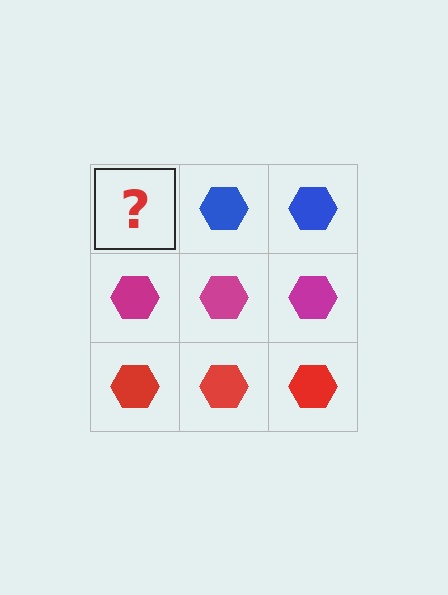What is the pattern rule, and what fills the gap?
The rule is that each row has a consistent color. The gap should be filled with a blue hexagon.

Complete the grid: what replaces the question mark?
The question mark should be replaced with a blue hexagon.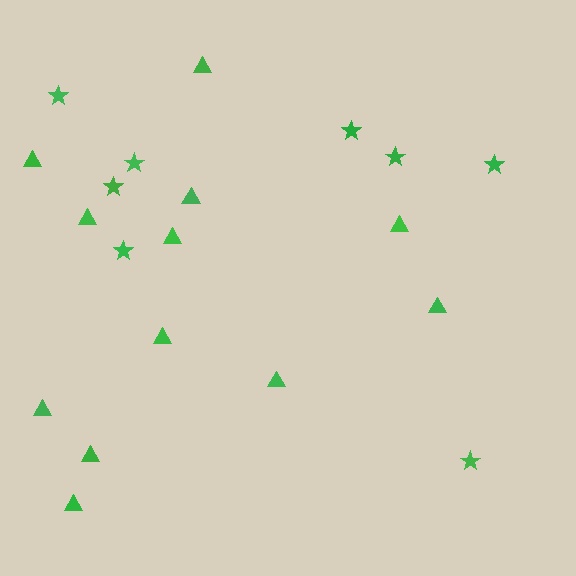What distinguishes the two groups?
There are 2 groups: one group of stars (8) and one group of triangles (12).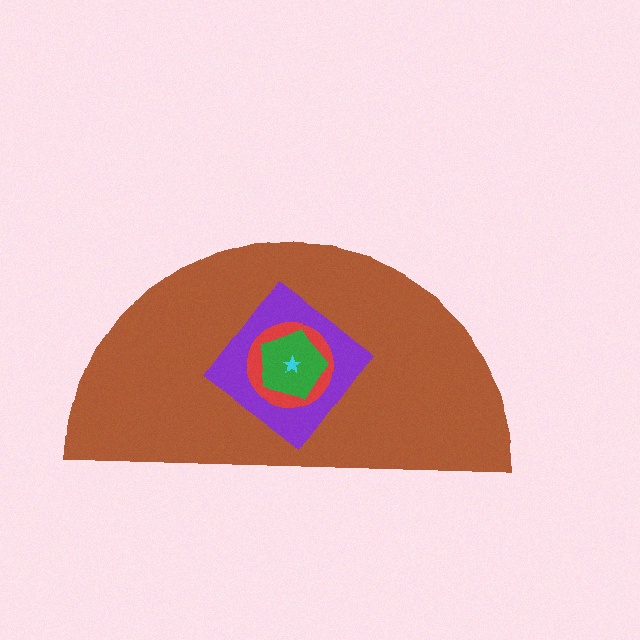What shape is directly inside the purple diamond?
The red circle.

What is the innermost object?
The cyan star.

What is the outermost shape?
The brown semicircle.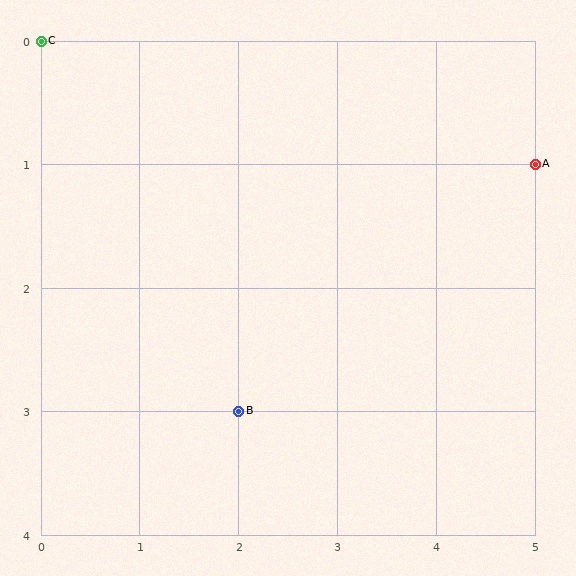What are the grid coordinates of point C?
Point C is at grid coordinates (0, 0).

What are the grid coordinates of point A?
Point A is at grid coordinates (5, 1).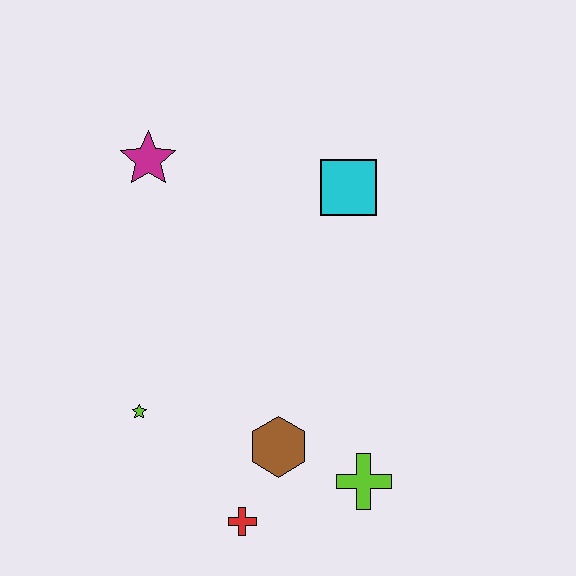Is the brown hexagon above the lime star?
No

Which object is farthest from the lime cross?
The magenta star is farthest from the lime cross.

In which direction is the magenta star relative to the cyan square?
The magenta star is to the left of the cyan square.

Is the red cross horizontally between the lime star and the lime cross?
Yes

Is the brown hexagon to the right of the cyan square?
No